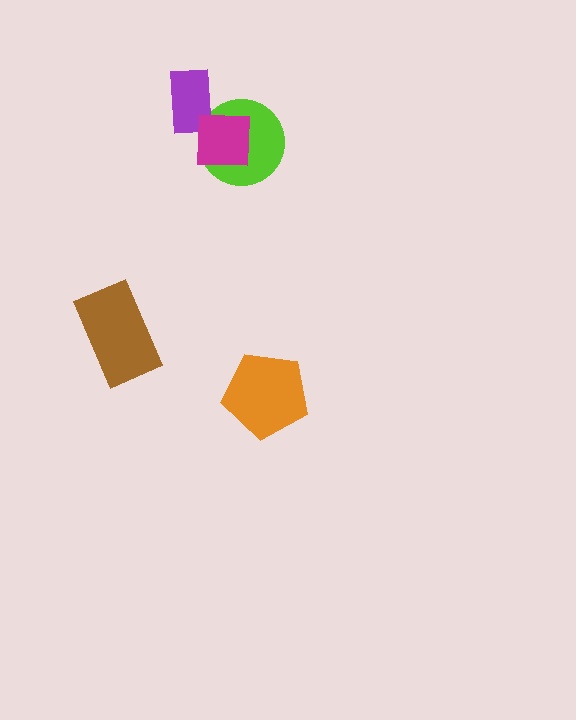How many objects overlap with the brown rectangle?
0 objects overlap with the brown rectangle.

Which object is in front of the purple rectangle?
The magenta square is in front of the purple rectangle.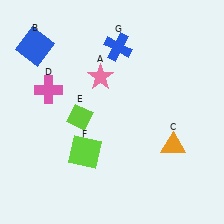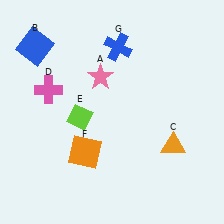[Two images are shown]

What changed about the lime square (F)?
In Image 1, F is lime. In Image 2, it changed to orange.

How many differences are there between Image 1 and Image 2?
There is 1 difference between the two images.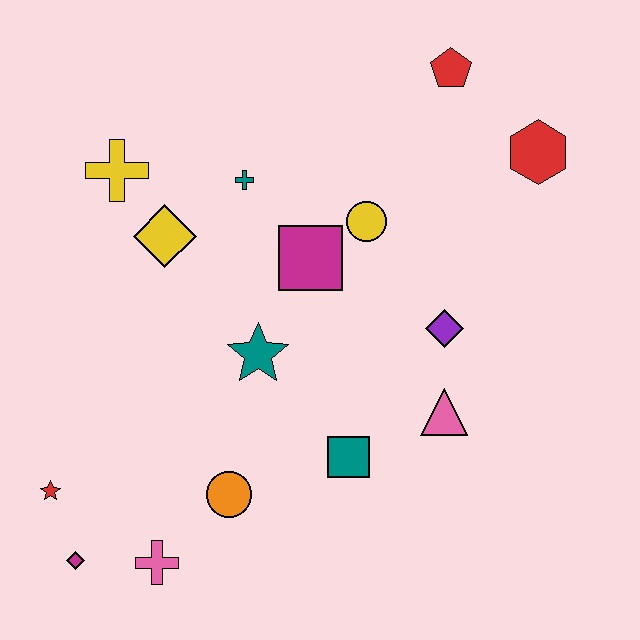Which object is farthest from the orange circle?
The red pentagon is farthest from the orange circle.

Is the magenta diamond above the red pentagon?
No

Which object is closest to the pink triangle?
The purple diamond is closest to the pink triangle.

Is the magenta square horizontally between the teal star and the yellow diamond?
No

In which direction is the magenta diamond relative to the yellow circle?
The magenta diamond is below the yellow circle.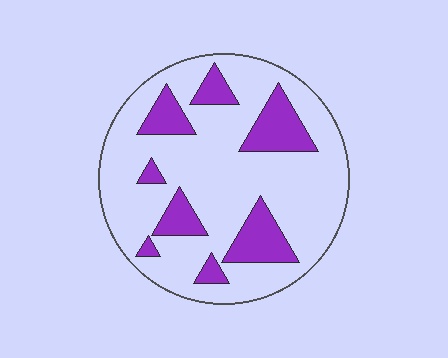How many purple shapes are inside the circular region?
8.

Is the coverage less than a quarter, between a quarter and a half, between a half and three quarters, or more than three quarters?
Less than a quarter.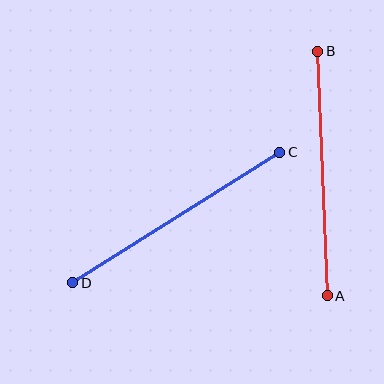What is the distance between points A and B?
The distance is approximately 244 pixels.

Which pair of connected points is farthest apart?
Points C and D are farthest apart.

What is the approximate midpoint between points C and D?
The midpoint is at approximately (176, 217) pixels.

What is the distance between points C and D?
The distance is approximately 245 pixels.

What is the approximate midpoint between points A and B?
The midpoint is at approximately (322, 174) pixels.